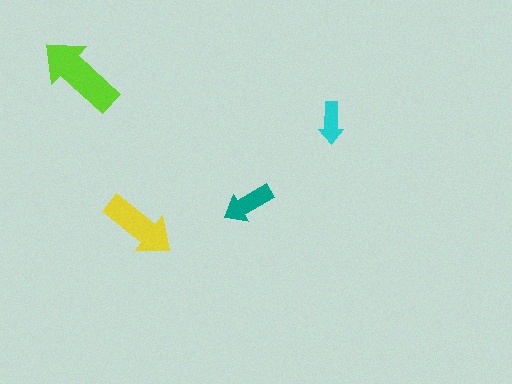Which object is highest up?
The lime arrow is topmost.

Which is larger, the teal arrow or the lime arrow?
The lime one.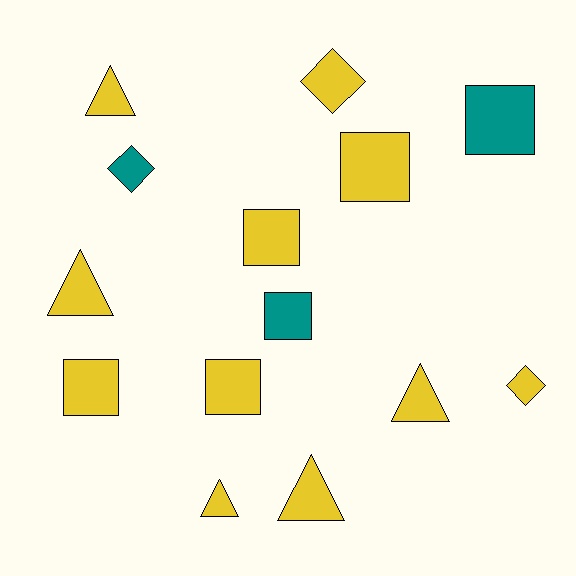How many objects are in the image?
There are 14 objects.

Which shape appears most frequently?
Square, with 6 objects.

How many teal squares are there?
There are 2 teal squares.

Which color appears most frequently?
Yellow, with 11 objects.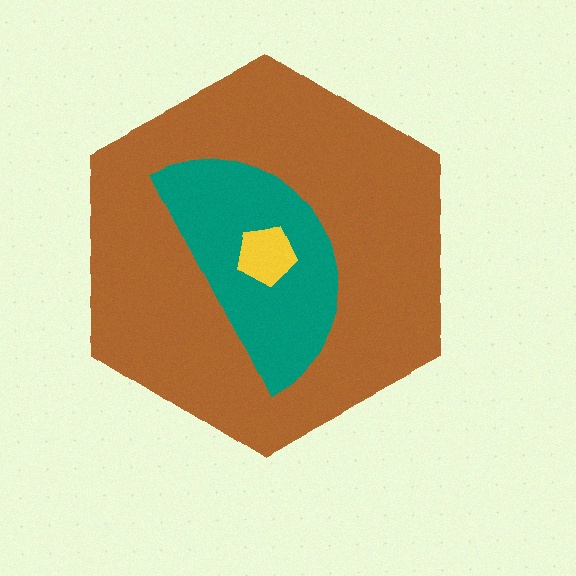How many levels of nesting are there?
3.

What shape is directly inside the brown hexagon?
The teal semicircle.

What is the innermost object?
The yellow pentagon.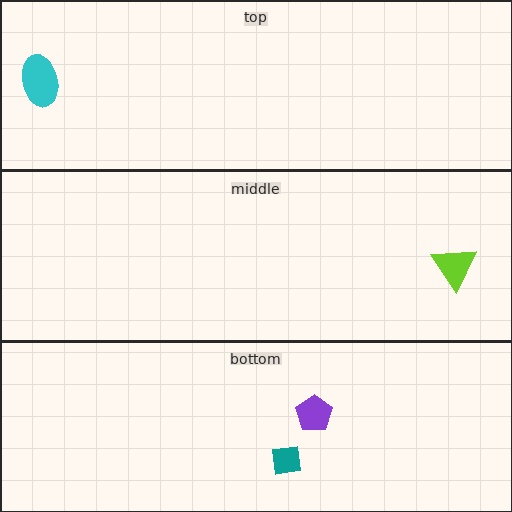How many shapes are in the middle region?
1.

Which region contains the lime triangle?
The middle region.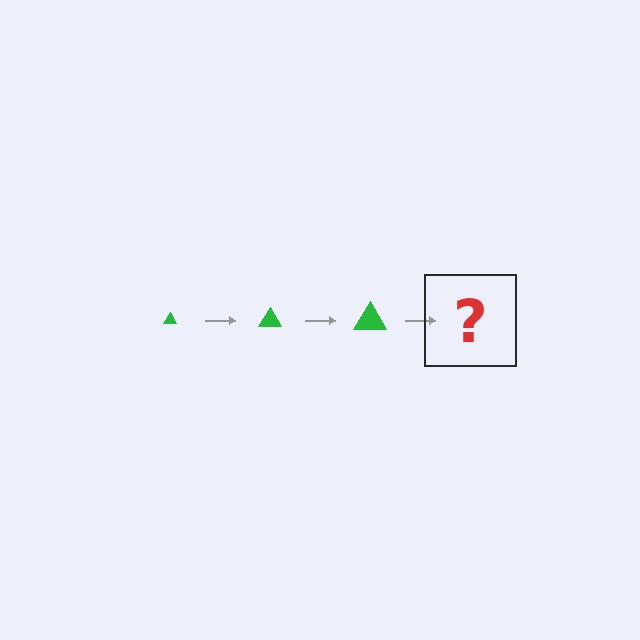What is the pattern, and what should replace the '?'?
The pattern is that the triangle gets progressively larger each step. The '?' should be a green triangle, larger than the previous one.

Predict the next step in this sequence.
The next step is a green triangle, larger than the previous one.